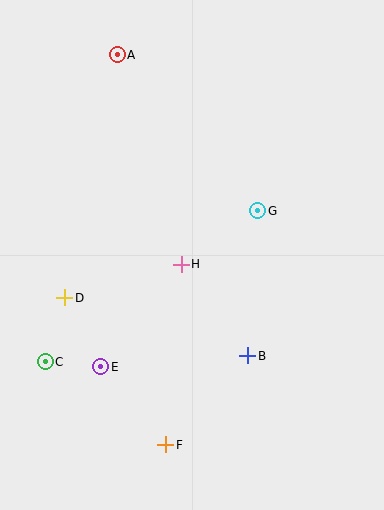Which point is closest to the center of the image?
Point H at (181, 264) is closest to the center.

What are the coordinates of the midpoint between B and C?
The midpoint between B and C is at (147, 359).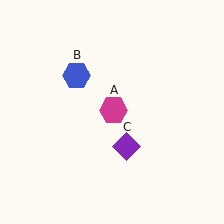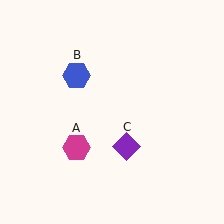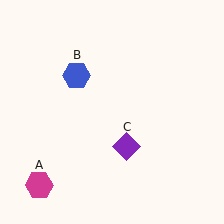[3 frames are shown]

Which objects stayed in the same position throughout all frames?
Blue hexagon (object B) and purple diamond (object C) remained stationary.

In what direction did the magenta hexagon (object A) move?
The magenta hexagon (object A) moved down and to the left.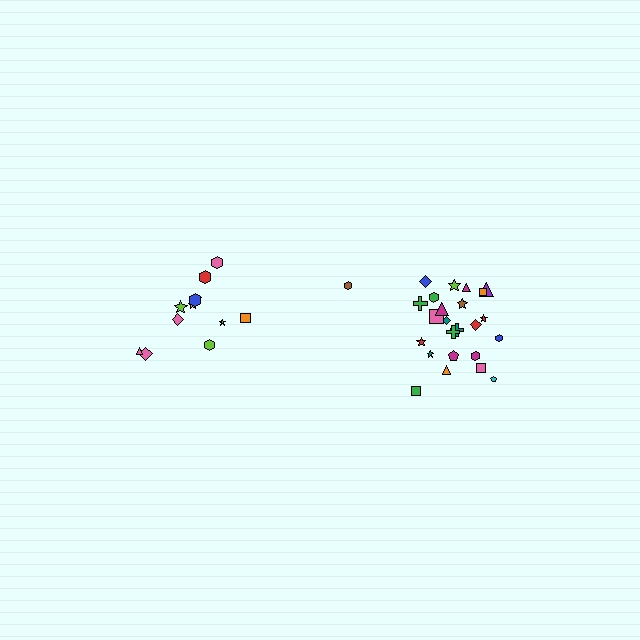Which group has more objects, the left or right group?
The right group.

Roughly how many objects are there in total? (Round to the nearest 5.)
Roughly 35 objects in total.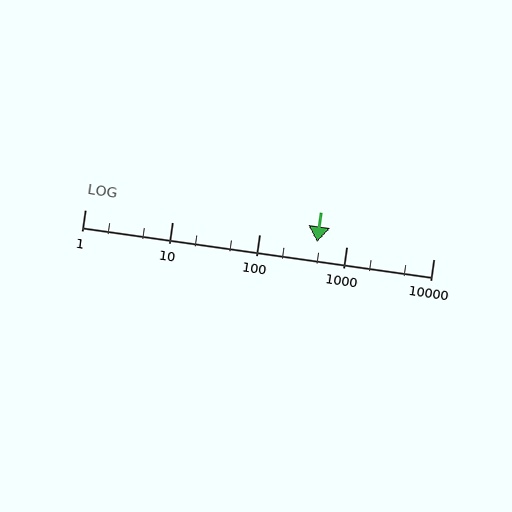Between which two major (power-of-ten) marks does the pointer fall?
The pointer is between 100 and 1000.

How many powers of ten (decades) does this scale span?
The scale spans 4 decades, from 1 to 10000.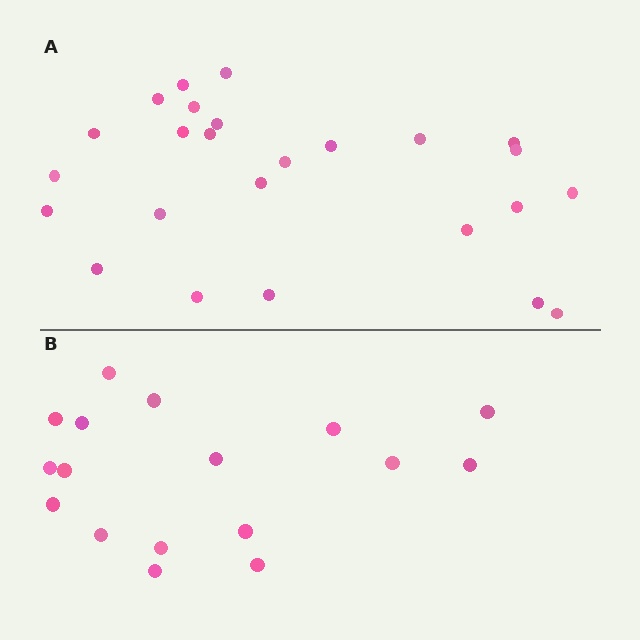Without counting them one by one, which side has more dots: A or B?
Region A (the top region) has more dots.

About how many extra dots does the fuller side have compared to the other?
Region A has roughly 8 or so more dots than region B.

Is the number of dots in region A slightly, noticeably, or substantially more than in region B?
Region A has substantially more. The ratio is roughly 1.5 to 1.